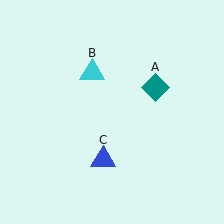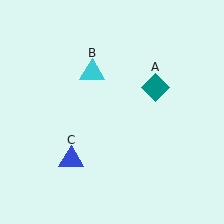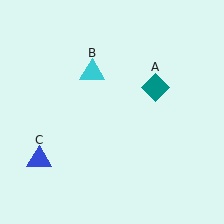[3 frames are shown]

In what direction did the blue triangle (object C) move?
The blue triangle (object C) moved left.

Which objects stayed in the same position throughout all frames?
Teal diamond (object A) and cyan triangle (object B) remained stationary.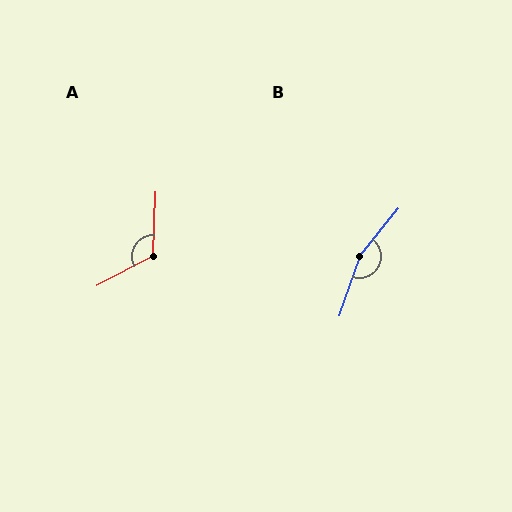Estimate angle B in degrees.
Approximately 160 degrees.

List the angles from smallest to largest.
A (120°), B (160°).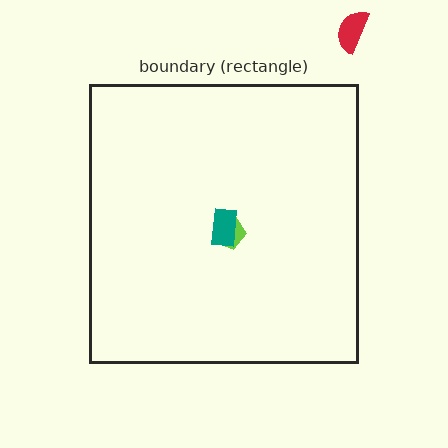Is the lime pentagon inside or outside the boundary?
Inside.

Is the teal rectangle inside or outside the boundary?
Inside.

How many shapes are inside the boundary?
2 inside, 1 outside.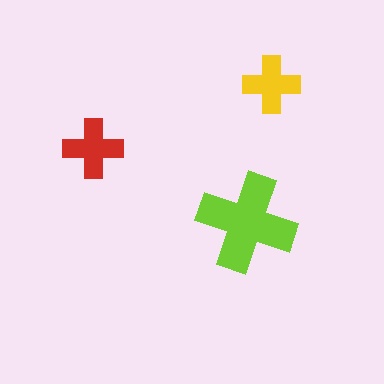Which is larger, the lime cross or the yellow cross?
The lime one.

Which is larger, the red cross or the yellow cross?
The red one.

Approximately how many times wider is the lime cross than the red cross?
About 1.5 times wider.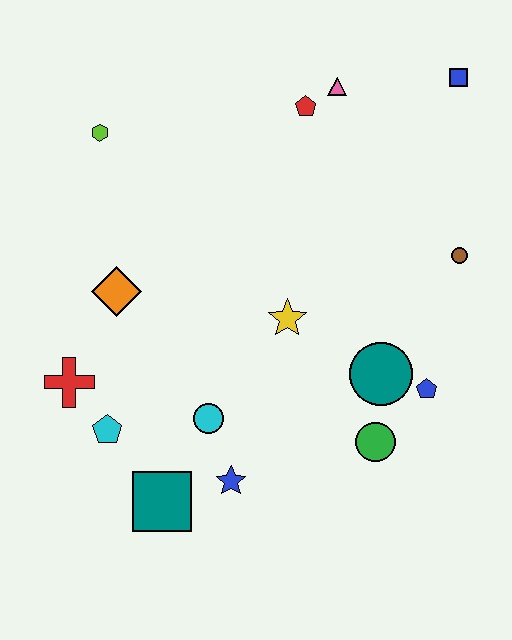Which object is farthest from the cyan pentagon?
The blue square is farthest from the cyan pentagon.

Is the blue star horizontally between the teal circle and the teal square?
Yes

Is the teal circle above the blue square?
No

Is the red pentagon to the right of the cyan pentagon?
Yes